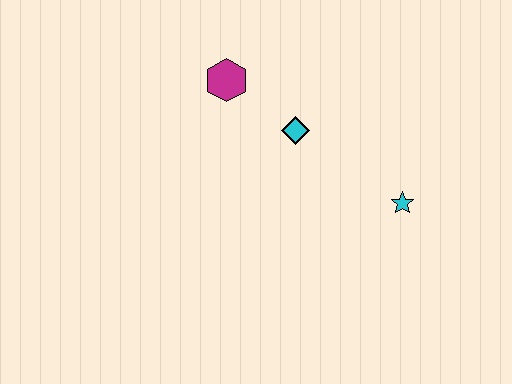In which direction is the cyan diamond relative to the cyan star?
The cyan diamond is to the left of the cyan star.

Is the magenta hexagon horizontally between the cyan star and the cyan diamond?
No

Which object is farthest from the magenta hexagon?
The cyan star is farthest from the magenta hexagon.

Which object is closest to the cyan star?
The cyan diamond is closest to the cyan star.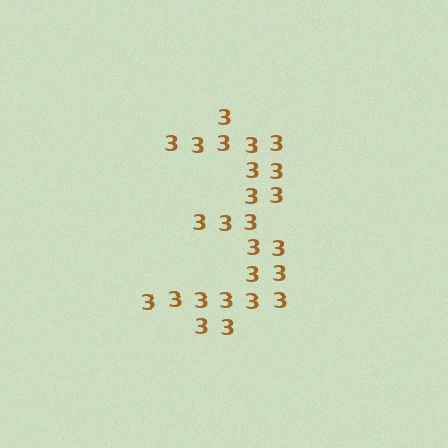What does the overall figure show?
The overall figure shows the digit 3.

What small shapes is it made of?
It is made of small digit 3's.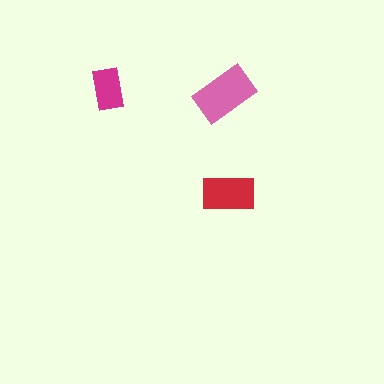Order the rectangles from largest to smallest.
the pink one, the red one, the magenta one.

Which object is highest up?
The magenta rectangle is topmost.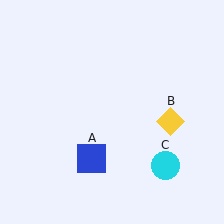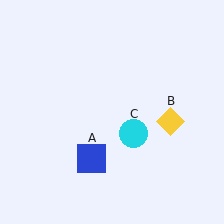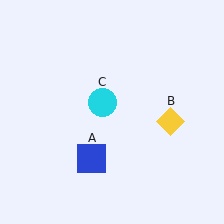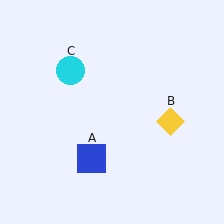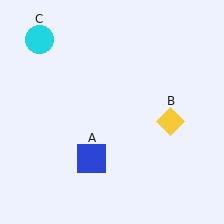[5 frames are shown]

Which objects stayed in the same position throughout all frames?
Blue square (object A) and yellow diamond (object B) remained stationary.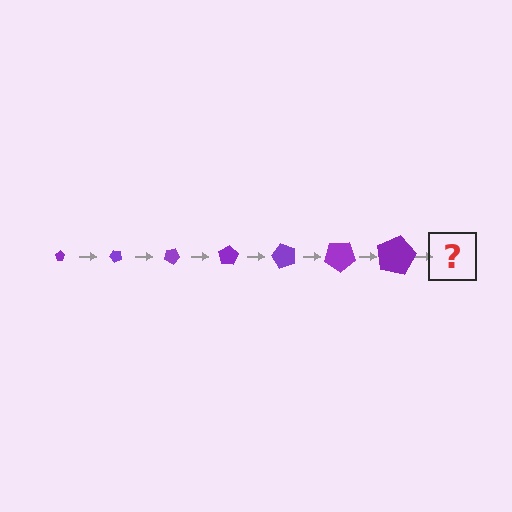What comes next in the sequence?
The next element should be a pentagon, larger than the previous one and rotated 350 degrees from the start.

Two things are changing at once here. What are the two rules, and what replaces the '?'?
The two rules are that the pentagon grows larger each step and it rotates 50 degrees each step. The '?' should be a pentagon, larger than the previous one and rotated 350 degrees from the start.